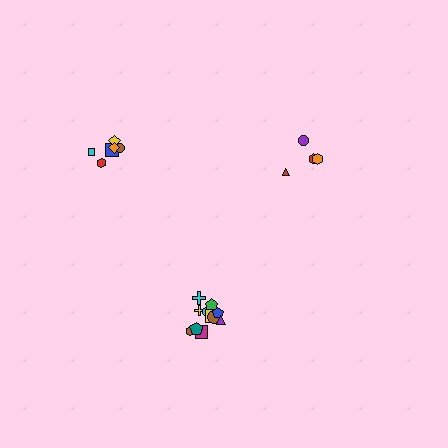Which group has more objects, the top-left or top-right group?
The top-left group.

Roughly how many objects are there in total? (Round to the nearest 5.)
Roughly 20 objects in total.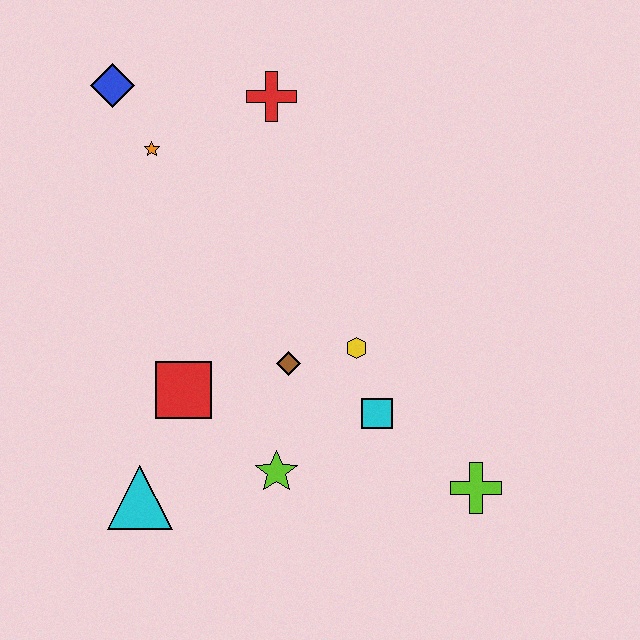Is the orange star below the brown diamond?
No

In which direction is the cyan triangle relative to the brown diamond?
The cyan triangle is to the left of the brown diamond.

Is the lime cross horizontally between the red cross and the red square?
No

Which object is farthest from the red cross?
The lime cross is farthest from the red cross.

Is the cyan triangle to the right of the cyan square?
No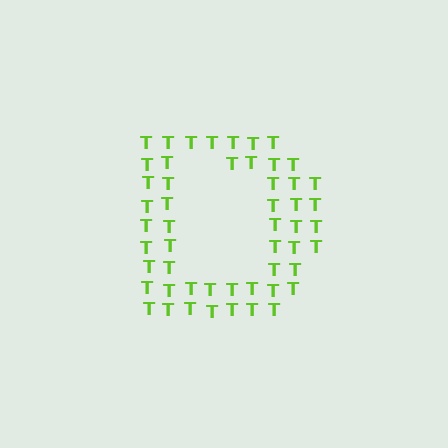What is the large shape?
The large shape is the letter D.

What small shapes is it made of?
It is made of small letter T's.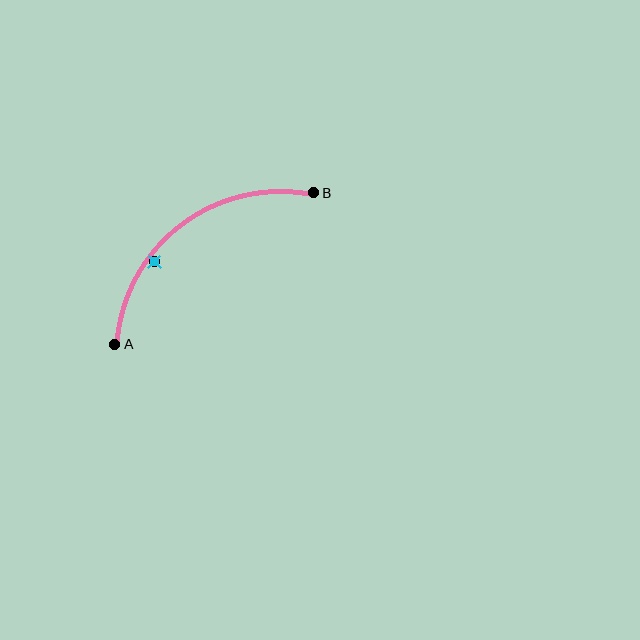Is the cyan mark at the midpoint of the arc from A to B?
No — the cyan mark does not lie on the arc at all. It sits slightly inside the curve.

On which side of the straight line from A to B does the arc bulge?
The arc bulges above and to the left of the straight line connecting A and B.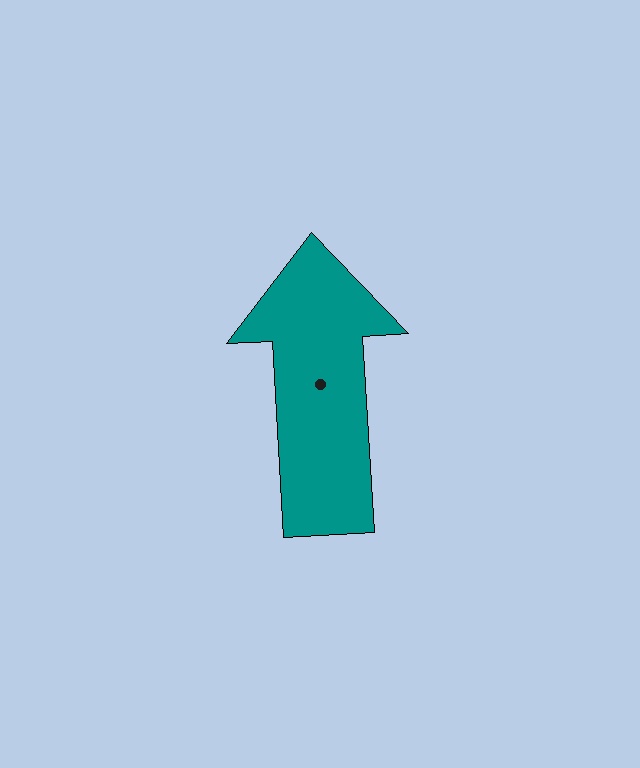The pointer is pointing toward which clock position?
Roughly 12 o'clock.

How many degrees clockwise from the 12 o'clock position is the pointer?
Approximately 357 degrees.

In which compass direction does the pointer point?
North.